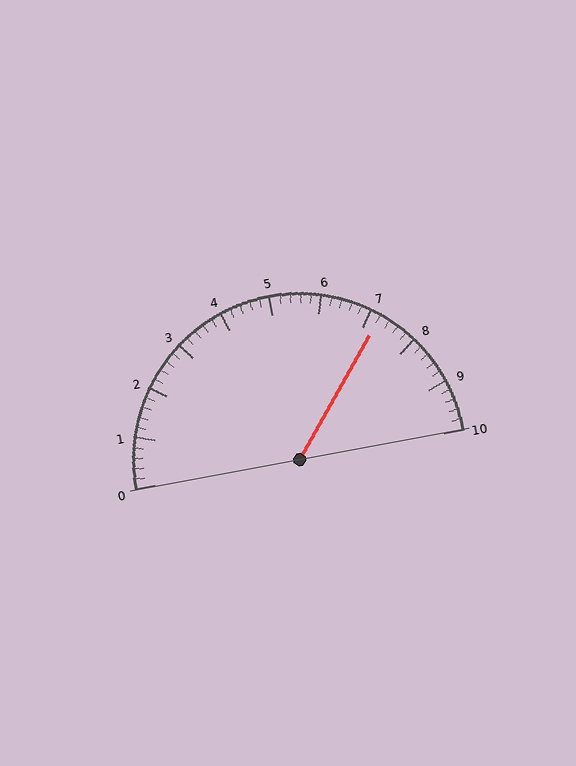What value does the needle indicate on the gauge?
The needle indicates approximately 7.2.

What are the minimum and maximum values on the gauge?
The gauge ranges from 0 to 10.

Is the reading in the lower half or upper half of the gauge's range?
The reading is in the upper half of the range (0 to 10).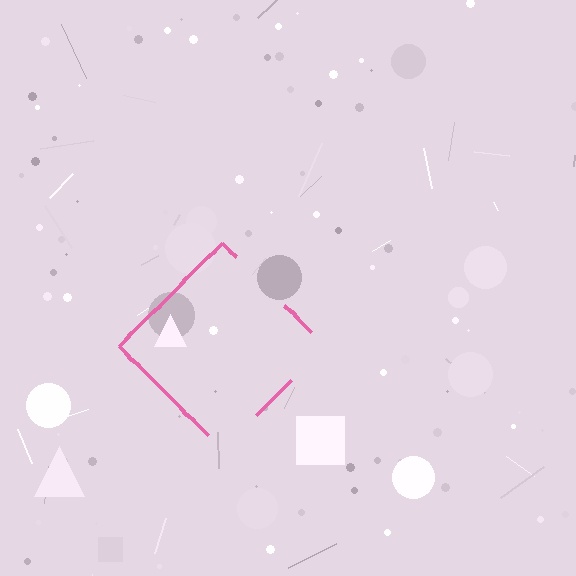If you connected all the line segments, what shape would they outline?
They would outline a diamond.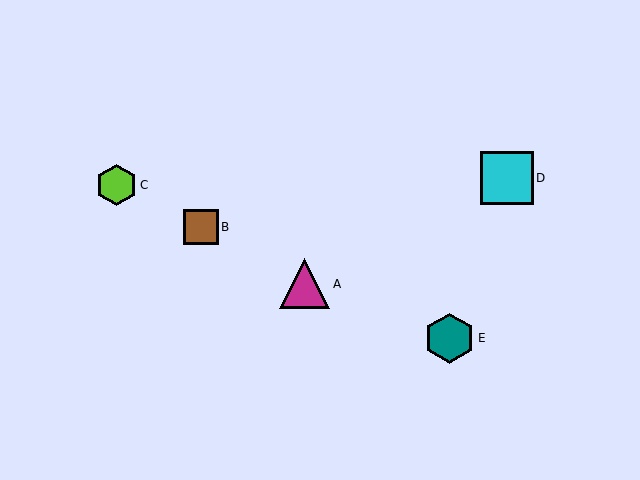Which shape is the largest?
The cyan square (labeled D) is the largest.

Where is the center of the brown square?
The center of the brown square is at (201, 227).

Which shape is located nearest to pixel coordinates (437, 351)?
The teal hexagon (labeled E) at (450, 338) is nearest to that location.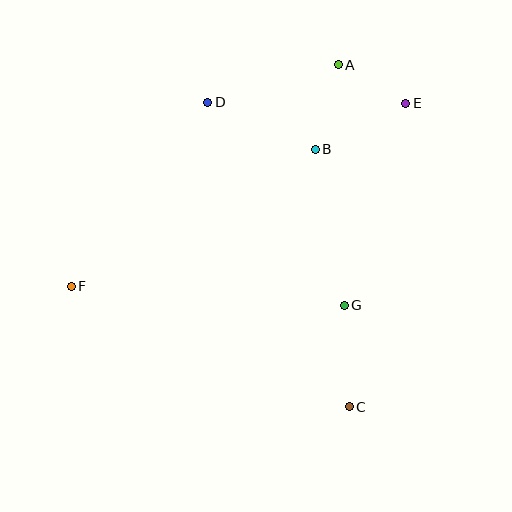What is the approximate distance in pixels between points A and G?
The distance between A and G is approximately 240 pixels.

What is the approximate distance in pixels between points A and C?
The distance between A and C is approximately 342 pixels.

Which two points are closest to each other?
Points A and E are closest to each other.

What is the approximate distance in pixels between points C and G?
The distance between C and G is approximately 102 pixels.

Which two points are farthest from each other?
Points E and F are farthest from each other.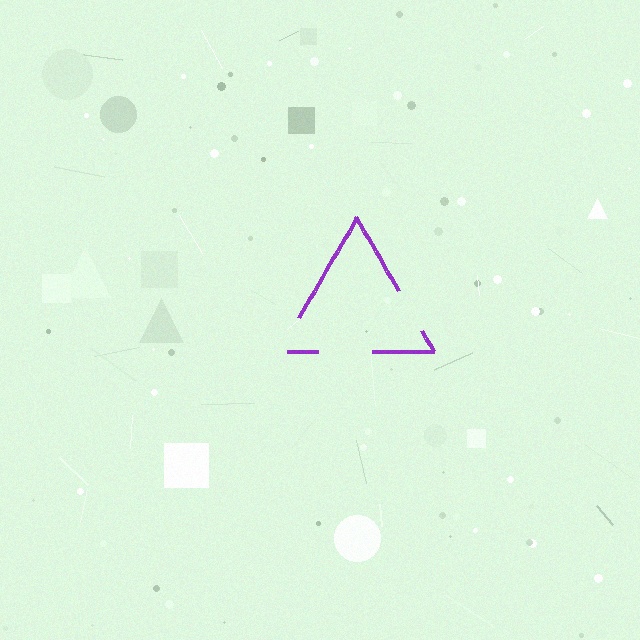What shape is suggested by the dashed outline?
The dashed outline suggests a triangle.